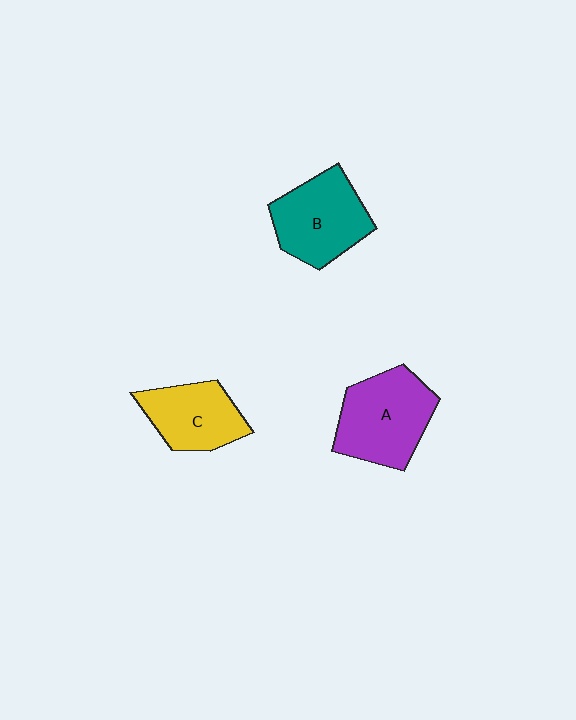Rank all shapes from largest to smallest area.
From largest to smallest: A (purple), B (teal), C (yellow).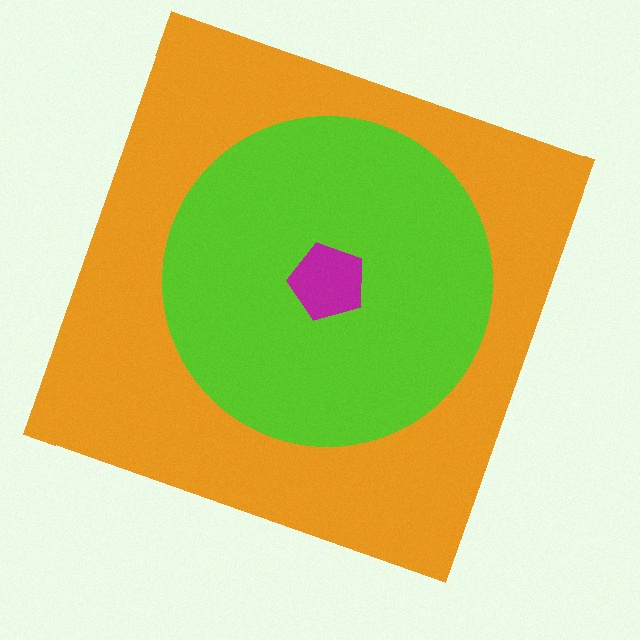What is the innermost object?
The magenta pentagon.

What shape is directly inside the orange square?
The lime circle.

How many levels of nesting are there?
3.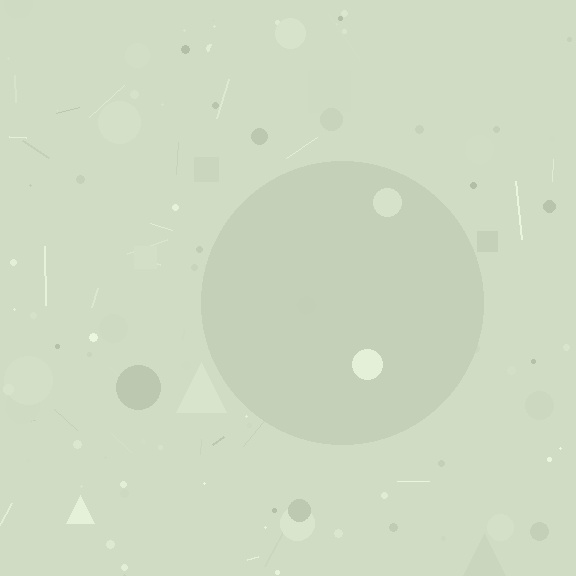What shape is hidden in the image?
A circle is hidden in the image.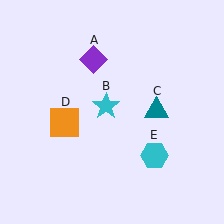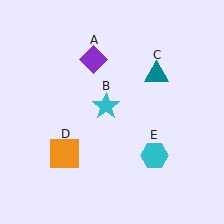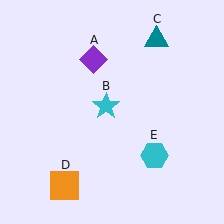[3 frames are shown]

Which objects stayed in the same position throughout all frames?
Purple diamond (object A) and cyan star (object B) and cyan hexagon (object E) remained stationary.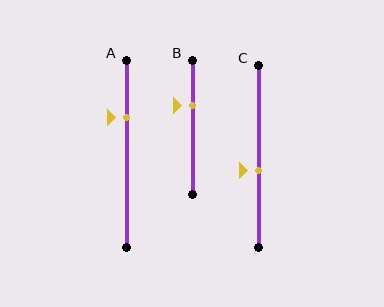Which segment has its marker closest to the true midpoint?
Segment C has its marker closest to the true midpoint.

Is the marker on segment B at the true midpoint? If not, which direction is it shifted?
No, the marker on segment B is shifted upward by about 16% of the segment length.